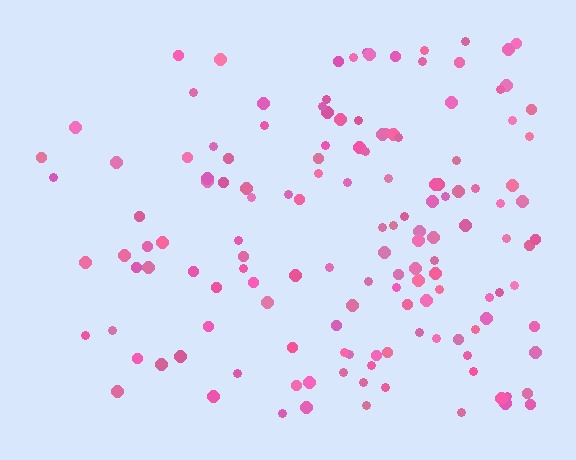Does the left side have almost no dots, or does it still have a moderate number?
Still a moderate number, just noticeably fewer than the right.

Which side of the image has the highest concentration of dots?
The right.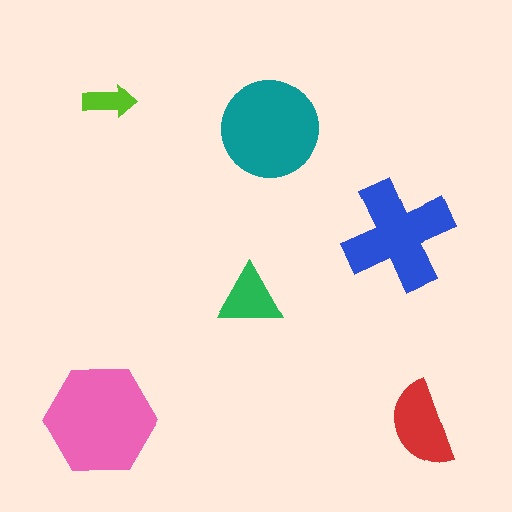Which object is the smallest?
The lime arrow.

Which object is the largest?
The pink hexagon.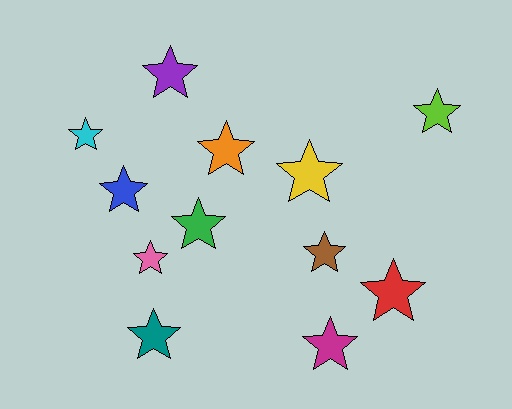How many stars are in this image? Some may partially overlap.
There are 12 stars.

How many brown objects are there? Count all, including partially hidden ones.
There is 1 brown object.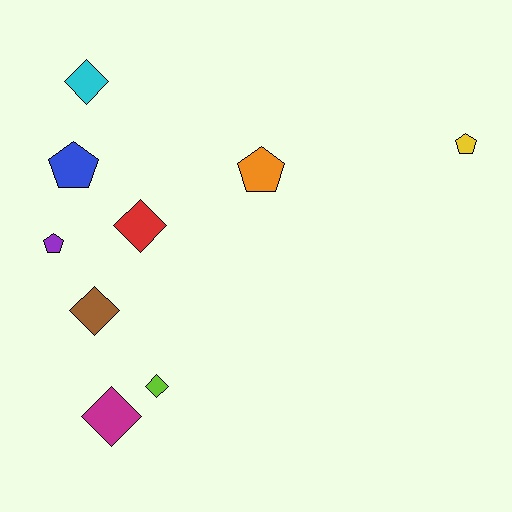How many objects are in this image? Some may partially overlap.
There are 9 objects.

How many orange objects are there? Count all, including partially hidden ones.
There is 1 orange object.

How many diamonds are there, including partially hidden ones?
There are 5 diamonds.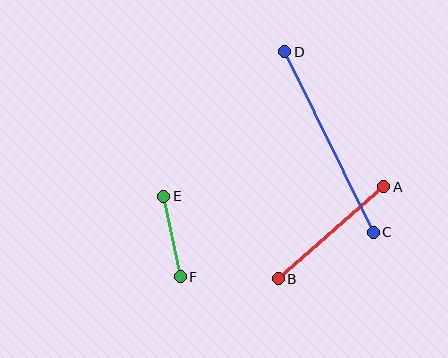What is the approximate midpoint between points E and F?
The midpoint is at approximately (172, 237) pixels.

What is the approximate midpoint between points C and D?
The midpoint is at approximately (329, 142) pixels.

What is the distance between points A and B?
The distance is approximately 140 pixels.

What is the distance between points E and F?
The distance is approximately 82 pixels.